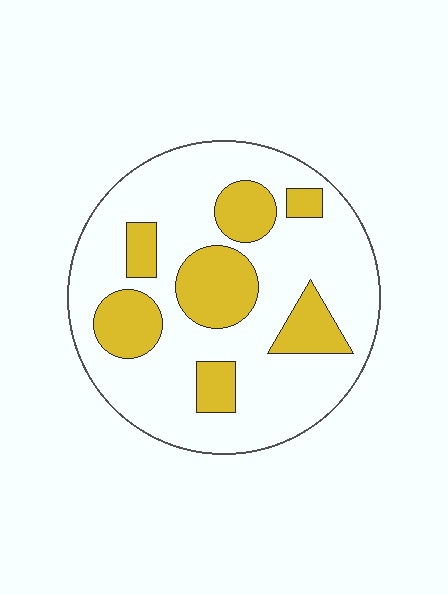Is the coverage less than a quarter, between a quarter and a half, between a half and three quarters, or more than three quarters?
Between a quarter and a half.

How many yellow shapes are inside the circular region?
7.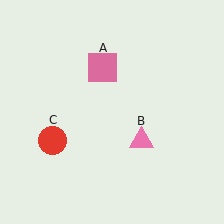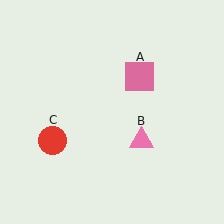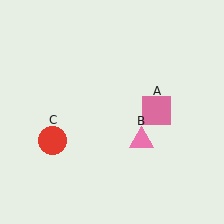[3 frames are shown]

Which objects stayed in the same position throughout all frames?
Pink triangle (object B) and red circle (object C) remained stationary.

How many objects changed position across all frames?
1 object changed position: pink square (object A).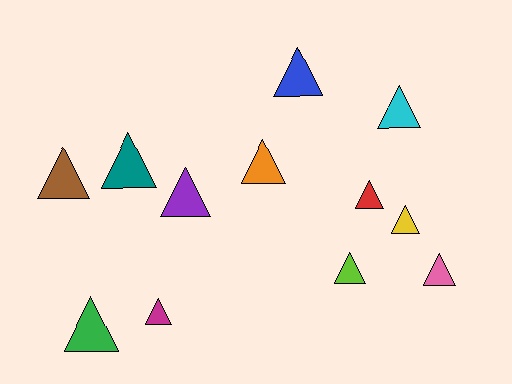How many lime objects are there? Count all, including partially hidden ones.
There is 1 lime object.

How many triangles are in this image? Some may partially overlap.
There are 12 triangles.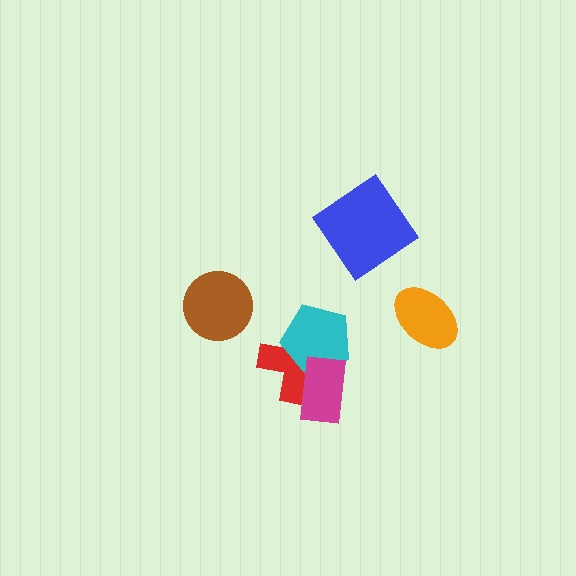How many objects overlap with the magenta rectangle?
2 objects overlap with the magenta rectangle.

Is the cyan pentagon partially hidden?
Yes, it is partially covered by another shape.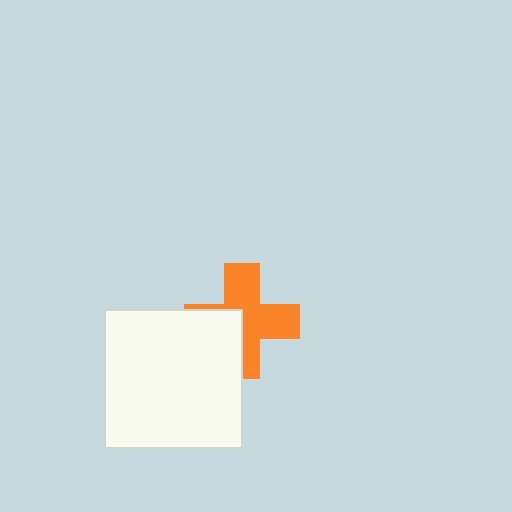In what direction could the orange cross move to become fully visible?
The orange cross could move toward the upper-right. That would shift it out from behind the white square entirely.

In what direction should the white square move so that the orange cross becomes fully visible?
The white square should move toward the lower-left. That is the shortest direction to clear the overlap and leave the orange cross fully visible.